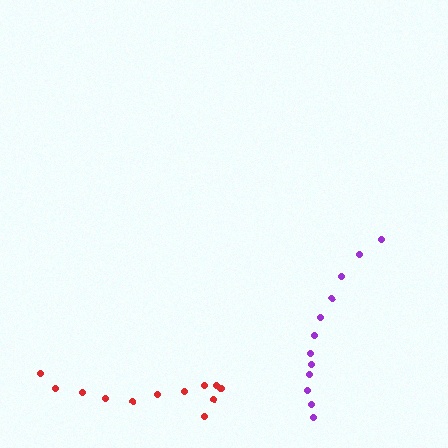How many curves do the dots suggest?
There are 2 distinct paths.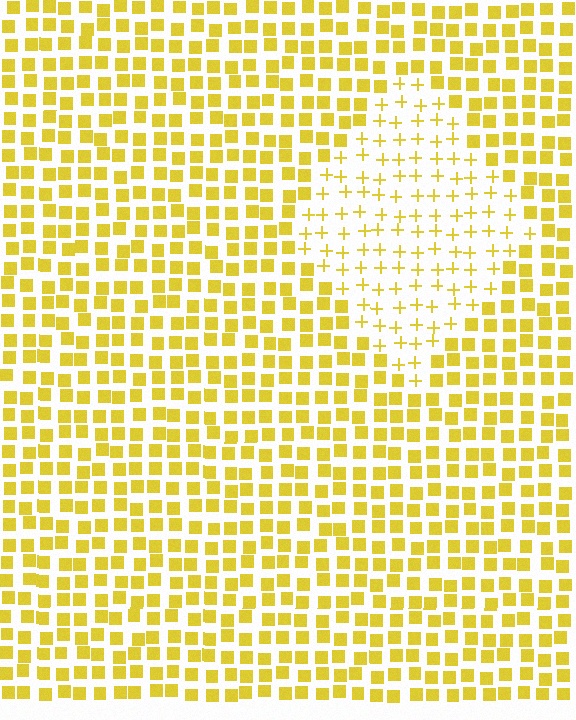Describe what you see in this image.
The image is filled with small yellow elements arranged in a uniform grid. A diamond-shaped region contains plus signs, while the surrounding area contains squares. The boundary is defined purely by the change in element shape.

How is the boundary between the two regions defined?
The boundary is defined by a change in element shape: plus signs inside vs. squares outside. All elements share the same color and spacing.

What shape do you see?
I see a diamond.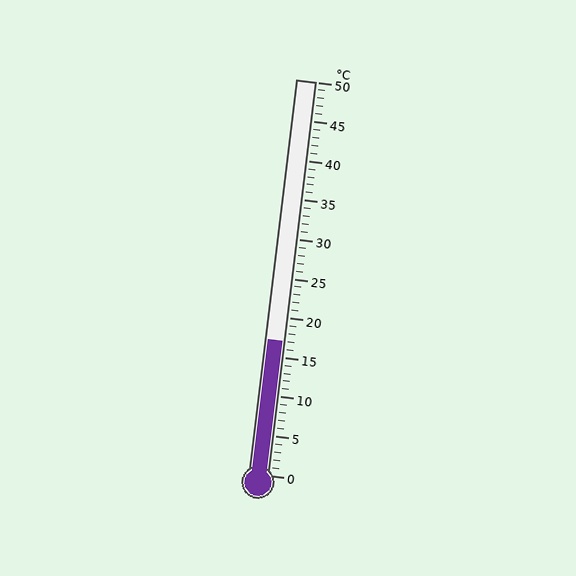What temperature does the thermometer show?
The thermometer shows approximately 17°C.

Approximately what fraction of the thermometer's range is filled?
The thermometer is filled to approximately 35% of its range.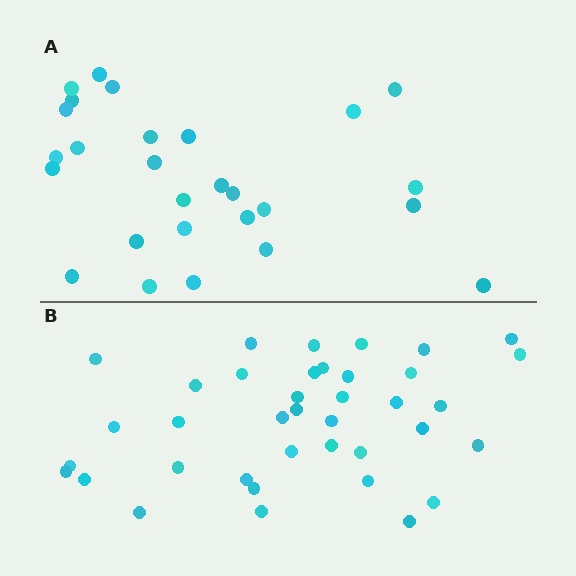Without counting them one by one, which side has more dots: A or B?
Region B (the bottom region) has more dots.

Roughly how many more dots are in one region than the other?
Region B has roughly 12 or so more dots than region A.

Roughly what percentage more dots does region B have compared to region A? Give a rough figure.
About 40% more.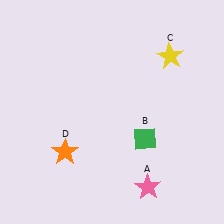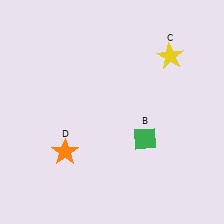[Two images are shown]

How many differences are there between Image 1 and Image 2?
There is 1 difference between the two images.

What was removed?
The pink star (A) was removed in Image 2.